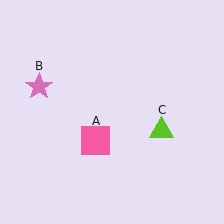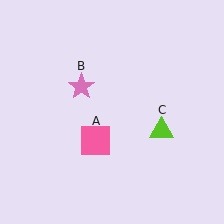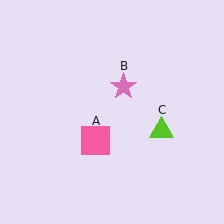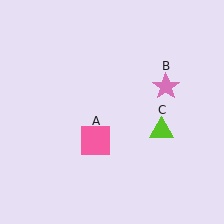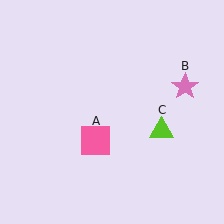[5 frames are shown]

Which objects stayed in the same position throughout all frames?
Pink square (object A) and lime triangle (object C) remained stationary.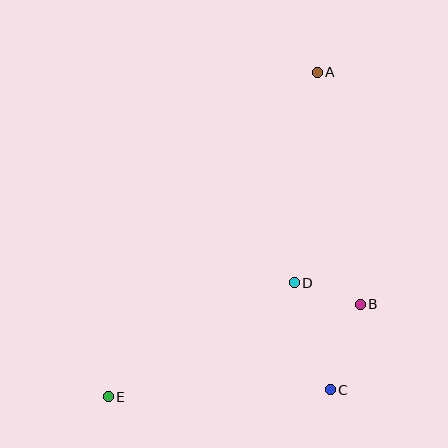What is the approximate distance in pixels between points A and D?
The distance between A and D is approximately 212 pixels.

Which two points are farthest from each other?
Points A and E are farthest from each other.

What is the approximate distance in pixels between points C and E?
The distance between C and E is approximately 222 pixels.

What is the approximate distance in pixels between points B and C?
The distance between B and C is approximately 91 pixels.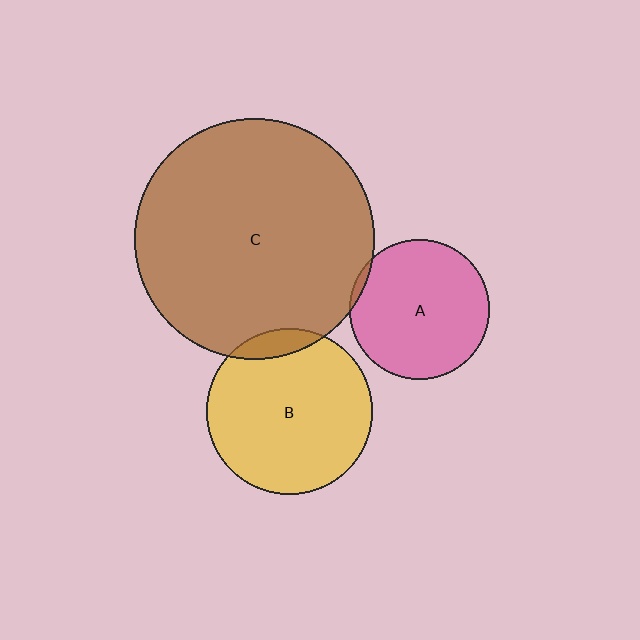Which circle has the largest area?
Circle C (brown).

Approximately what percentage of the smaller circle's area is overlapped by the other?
Approximately 10%.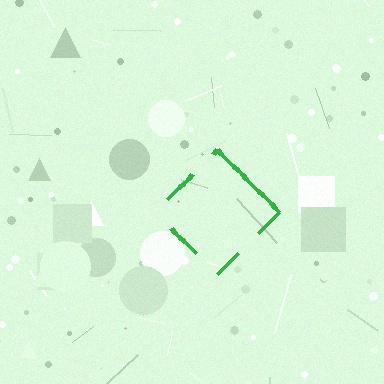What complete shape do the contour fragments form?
The contour fragments form a diamond.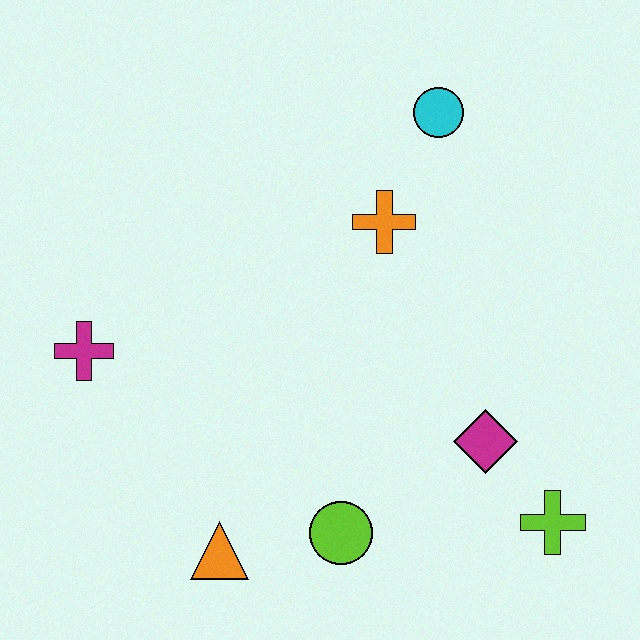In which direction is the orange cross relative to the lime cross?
The orange cross is above the lime cross.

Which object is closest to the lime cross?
The magenta diamond is closest to the lime cross.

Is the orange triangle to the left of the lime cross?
Yes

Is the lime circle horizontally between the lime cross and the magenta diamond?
No